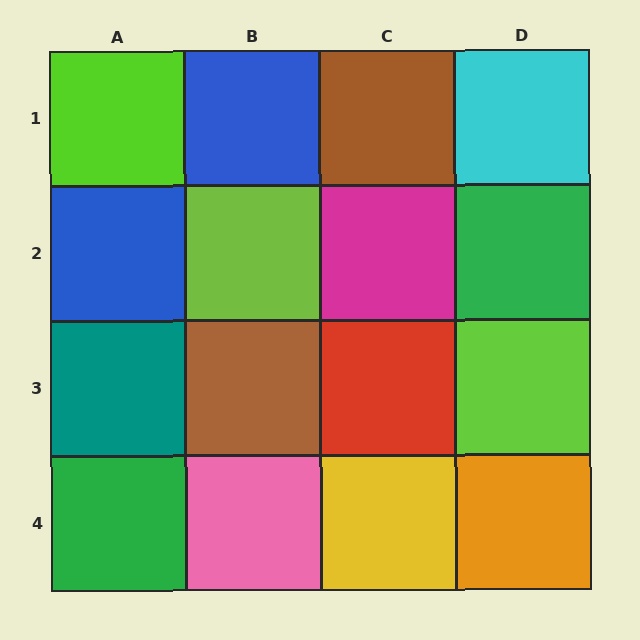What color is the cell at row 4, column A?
Green.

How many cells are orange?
1 cell is orange.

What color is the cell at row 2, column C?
Magenta.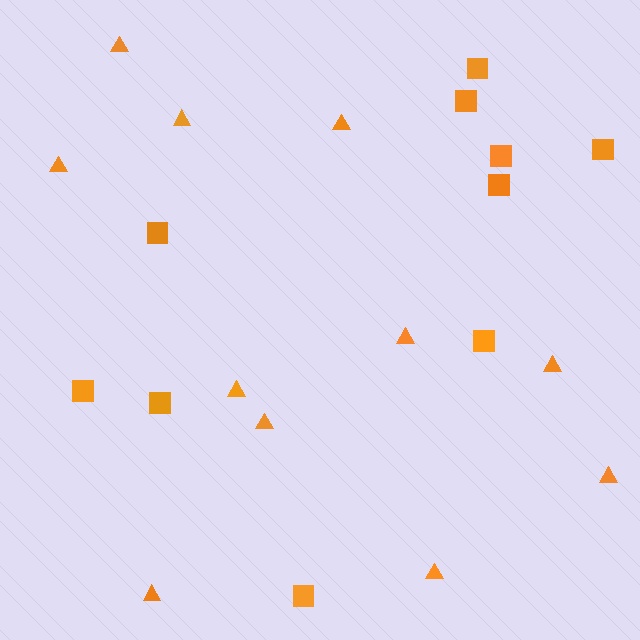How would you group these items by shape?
There are 2 groups: one group of triangles (11) and one group of squares (10).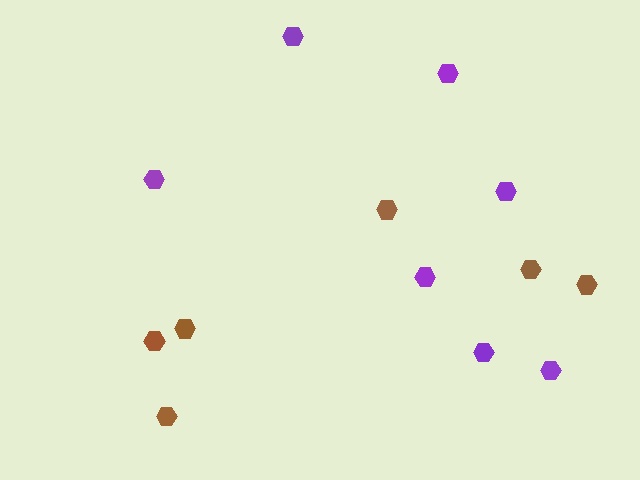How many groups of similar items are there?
There are 2 groups: one group of purple hexagons (7) and one group of brown hexagons (6).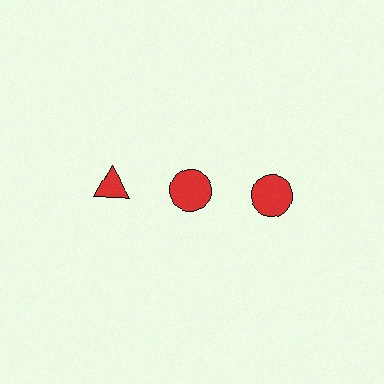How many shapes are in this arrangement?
There are 3 shapes arranged in a grid pattern.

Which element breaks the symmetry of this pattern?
The red triangle in the top row, leftmost column breaks the symmetry. All other shapes are red circles.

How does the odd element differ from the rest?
It has a different shape: triangle instead of circle.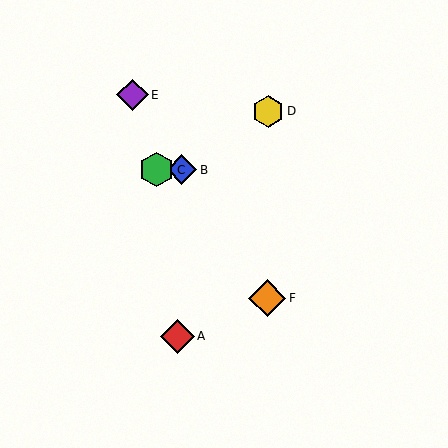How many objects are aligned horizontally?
2 objects (B, C) are aligned horizontally.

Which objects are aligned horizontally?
Objects B, C are aligned horizontally.